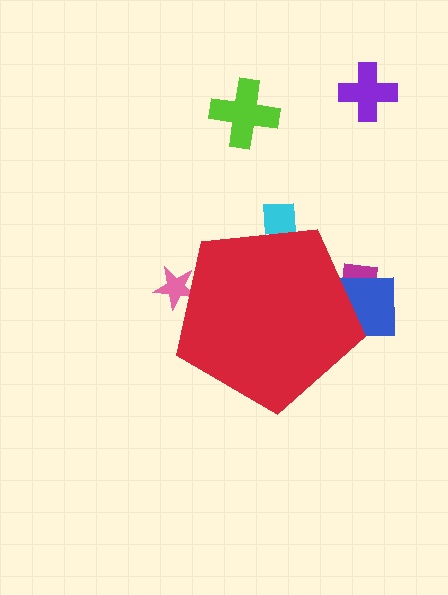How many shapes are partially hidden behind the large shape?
4 shapes are partially hidden.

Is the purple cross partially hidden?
No, the purple cross is fully visible.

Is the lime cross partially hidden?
No, the lime cross is fully visible.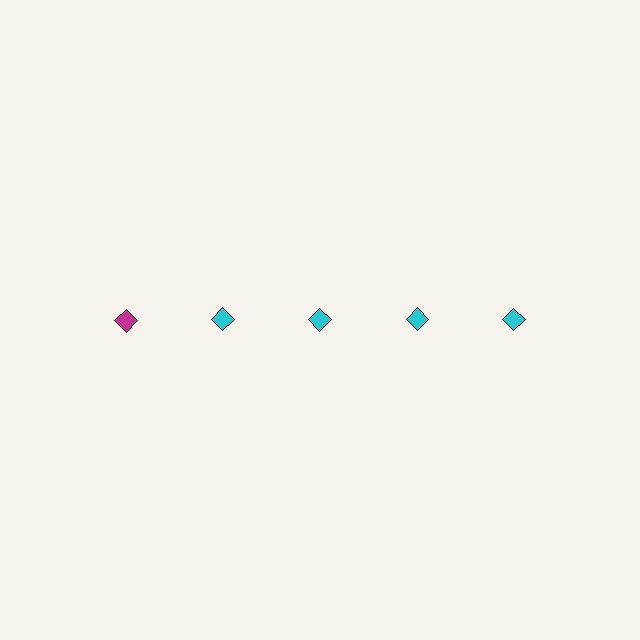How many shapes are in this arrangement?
There are 5 shapes arranged in a grid pattern.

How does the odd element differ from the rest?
It has a different color: magenta instead of cyan.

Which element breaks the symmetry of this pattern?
The magenta diamond in the top row, leftmost column breaks the symmetry. All other shapes are cyan diamonds.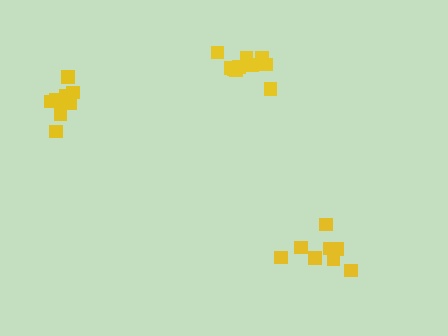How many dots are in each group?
Group 1: 10 dots, Group 2: 10 dots, Group 3: 8 dots (28 total).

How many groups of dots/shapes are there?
There are 3 groups.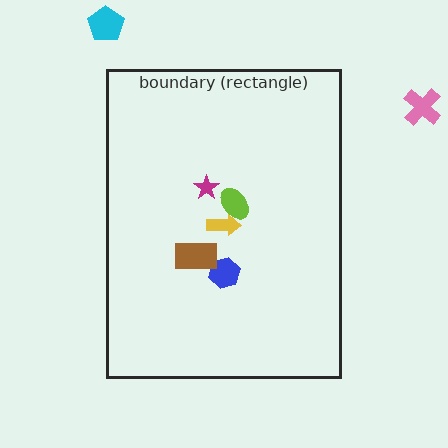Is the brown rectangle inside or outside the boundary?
Inside.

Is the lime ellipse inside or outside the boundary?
Inside.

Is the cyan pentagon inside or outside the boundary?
Outside.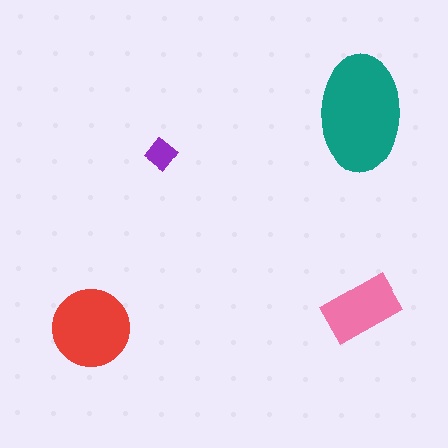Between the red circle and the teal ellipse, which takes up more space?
The teal ellipse.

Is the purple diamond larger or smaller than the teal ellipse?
Smaller.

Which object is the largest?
The teal ellipse.